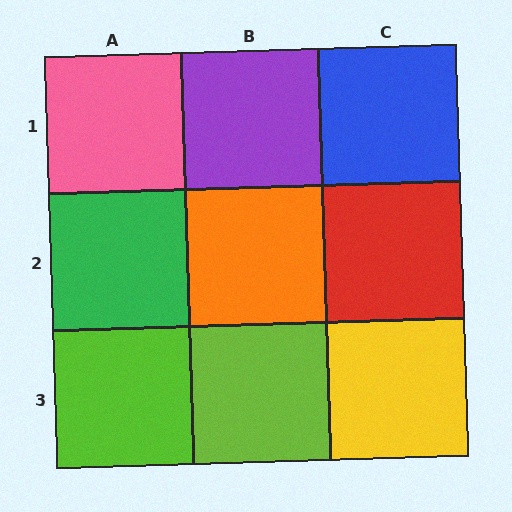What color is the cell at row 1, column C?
Blue.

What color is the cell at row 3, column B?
Lime.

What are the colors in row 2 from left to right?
Green, orange, red.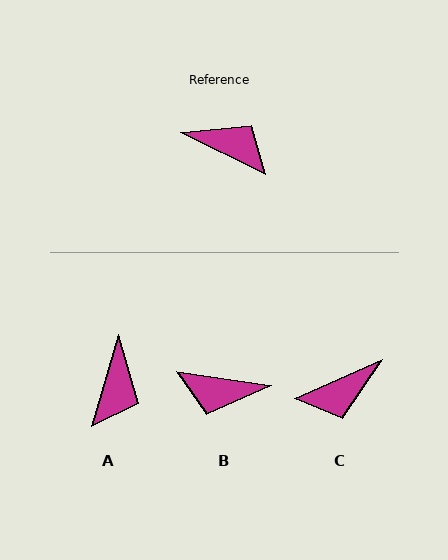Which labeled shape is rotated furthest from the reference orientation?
B, about 162 degrees away.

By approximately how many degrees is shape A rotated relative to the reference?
Approximately 80 degrees clockwise.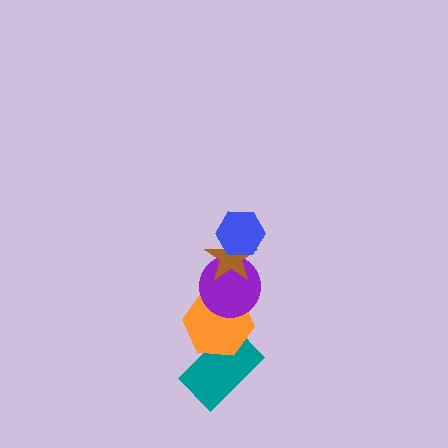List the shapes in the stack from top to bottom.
From top to bottom: the blue hexagon, the brown star, the purple circle, the orange hexagon, the teal rectangle.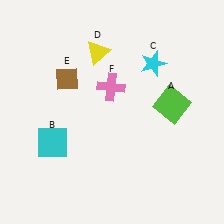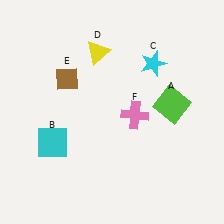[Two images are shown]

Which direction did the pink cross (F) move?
The pink cross (F) moved down.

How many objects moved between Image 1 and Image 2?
1 object moved between the two images.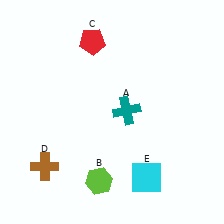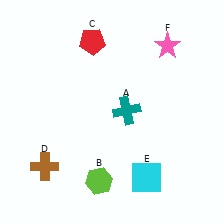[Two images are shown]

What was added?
A pink star (F) was added in Image 2.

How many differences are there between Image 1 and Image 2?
There is 1 difference between the two images.